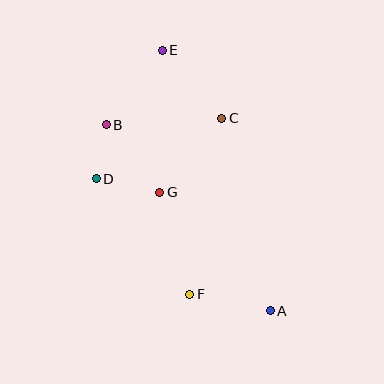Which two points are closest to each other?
Points B and D are closest to each other.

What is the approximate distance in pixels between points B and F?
The distance between B and F is approximately 189 pixels.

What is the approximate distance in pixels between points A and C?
The distance between A and C is approximately 198 pixels.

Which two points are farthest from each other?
Points A and E are farthest from each other.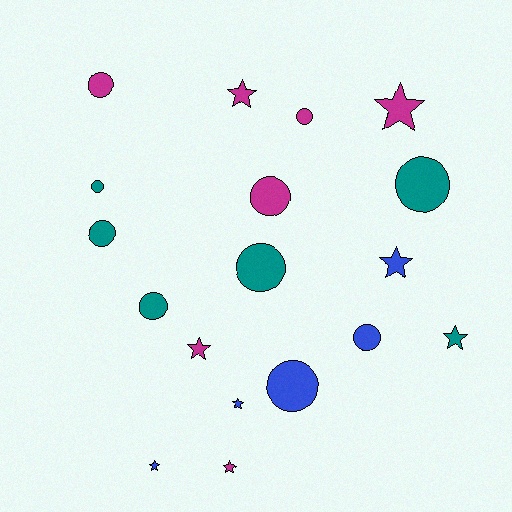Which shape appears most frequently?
Circle, with 10 objects.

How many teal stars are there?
There is 1 teal star.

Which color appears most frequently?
Magenta, with 7 objects.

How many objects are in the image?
There are 18 objects.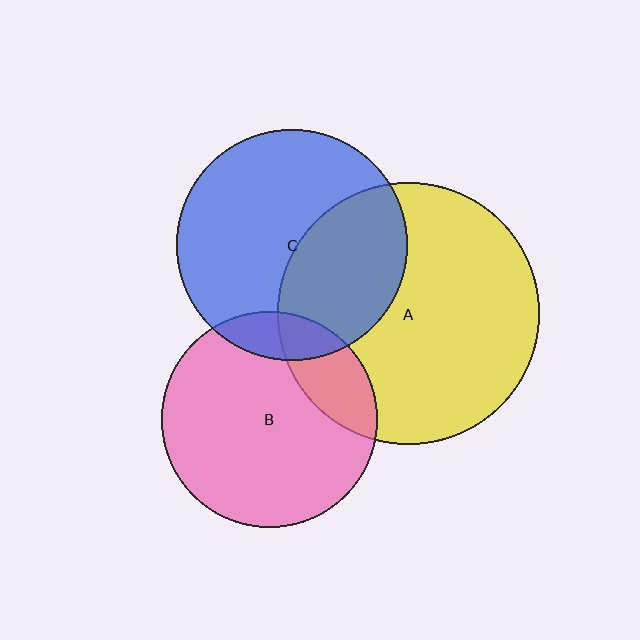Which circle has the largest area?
Circle A (yellow).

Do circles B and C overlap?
Yes.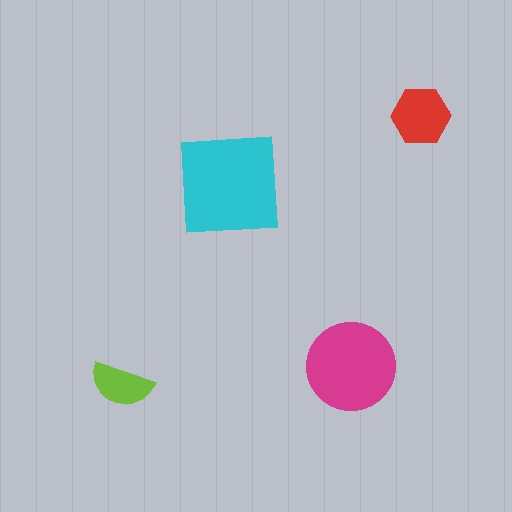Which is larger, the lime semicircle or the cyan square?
The cyan square.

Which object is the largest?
The cyan square.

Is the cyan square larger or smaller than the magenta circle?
Larger.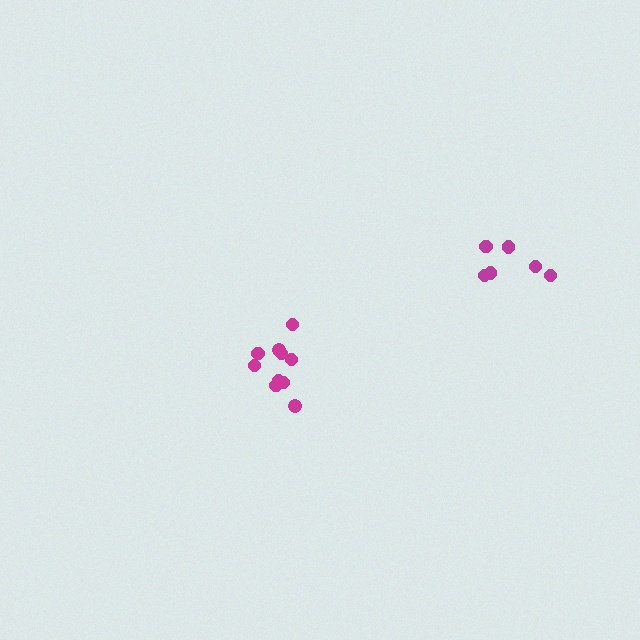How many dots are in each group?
Group 1: 6 dots, Group 2: 10 dots (16 total).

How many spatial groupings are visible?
There are 2 spatial groupings.